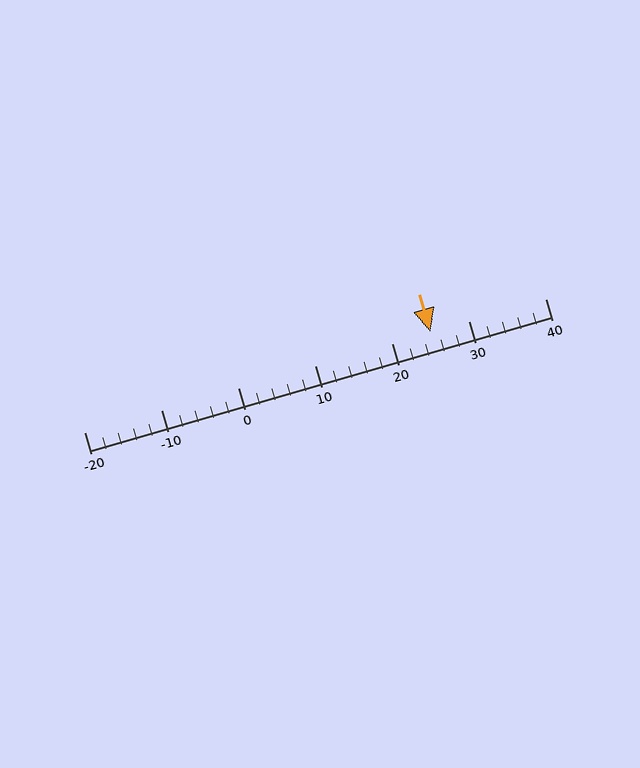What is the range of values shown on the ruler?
The ruler shows values from -20 to 40.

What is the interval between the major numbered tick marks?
The major tick marks are spaced 10 units apart.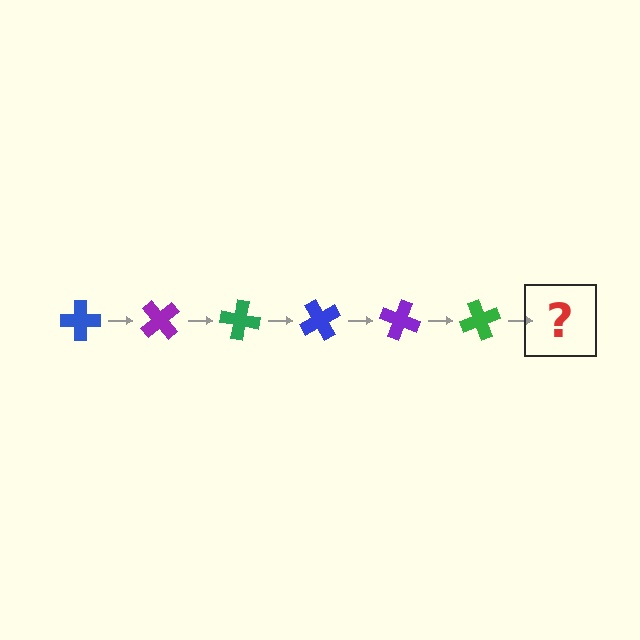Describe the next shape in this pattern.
It should be a blue cross, rotated 300 degrees from the start.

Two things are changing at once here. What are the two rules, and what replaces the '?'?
The two rules are that it rotates 50 degrees each step and the color cycles through blue, purple, and green. The '?' should be a blue cross, rotated 300 degrees from the start.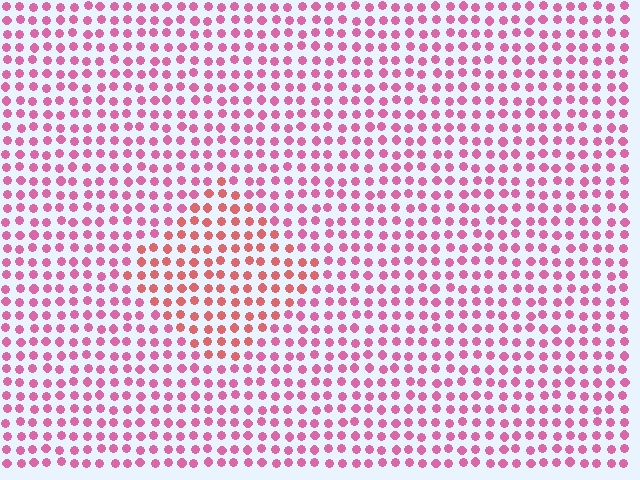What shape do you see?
I see a diamond.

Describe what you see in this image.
The image is filled with small pink elements in a uniform arrangement. A diamond-shaped region is visible where the elements are tinted to a slightly different hue, forming a subtle color boundary.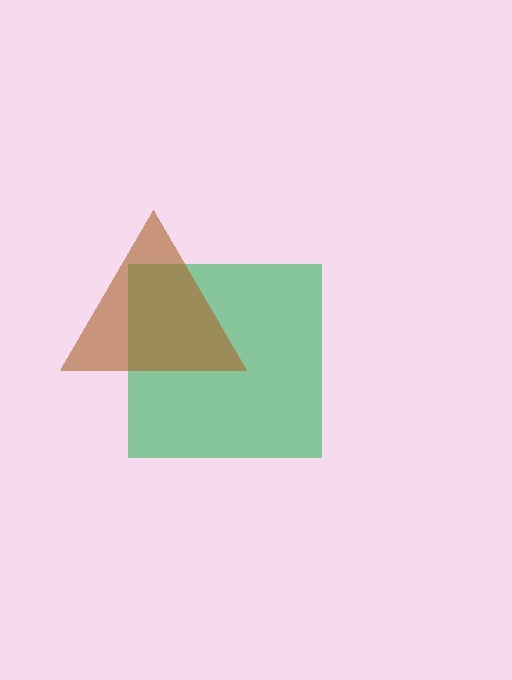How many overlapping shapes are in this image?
There are 2 overlapping shapes in the image.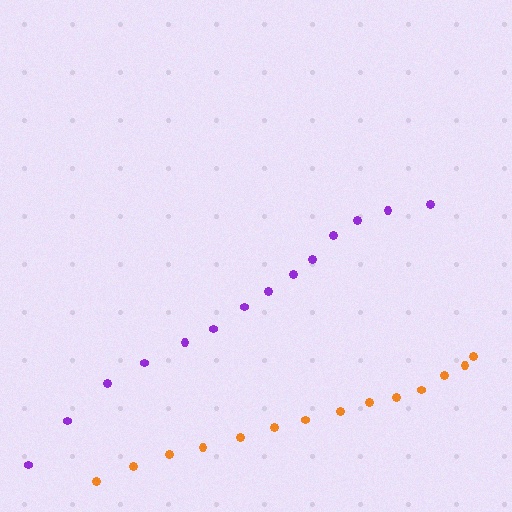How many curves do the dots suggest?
There are 2 distinct paths.